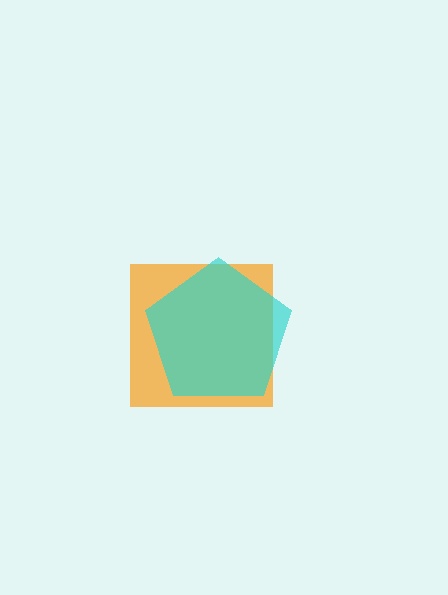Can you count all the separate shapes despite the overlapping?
Yes, there are 2 separate shapes.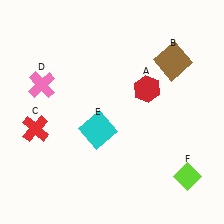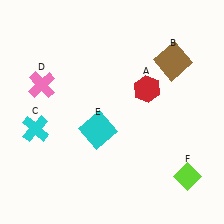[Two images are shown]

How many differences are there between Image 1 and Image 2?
There is 1 difference between the two images.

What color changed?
The cross (C) changed from red in Image 1 to cyan in Image 2.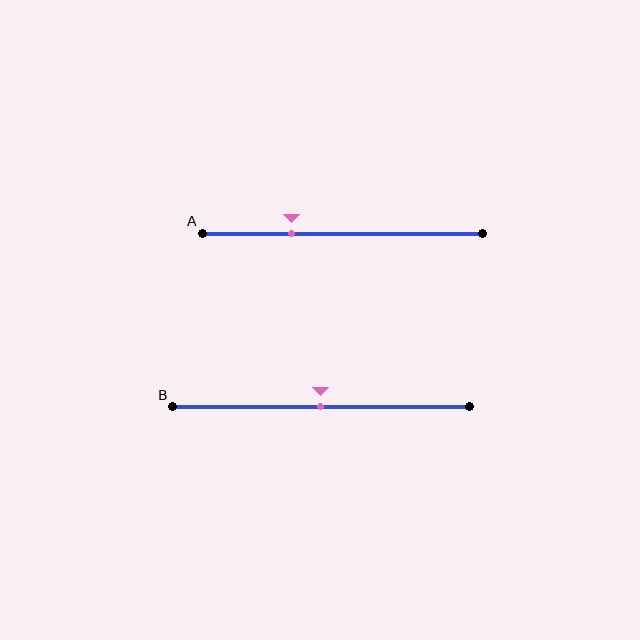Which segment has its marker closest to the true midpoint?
Segment B has its marker closest to the true midpoint.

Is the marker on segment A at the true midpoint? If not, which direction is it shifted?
No, the marker on segment A is shifted to the left by about 18% of the segment length.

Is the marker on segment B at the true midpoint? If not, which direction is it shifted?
Yes, the marker on segment B is at the true midpoint.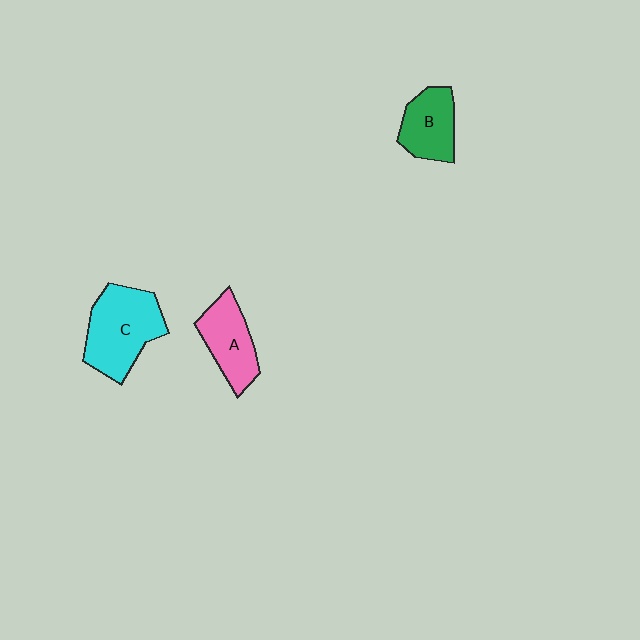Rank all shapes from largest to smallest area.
From largest to smallest: C (cyan), A (pink), B (green).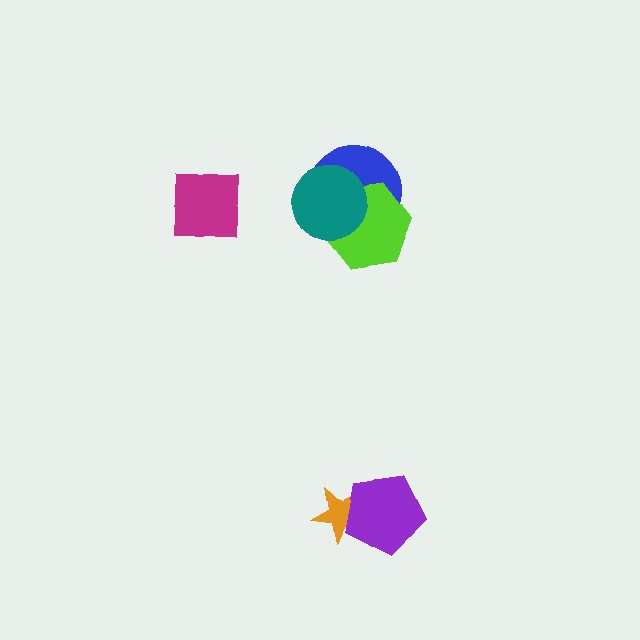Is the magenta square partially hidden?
No, no other shape covers it.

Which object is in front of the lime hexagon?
The teal circle is in front of the lime hexagon.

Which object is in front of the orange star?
The purple pentagon is in front of the orange star.